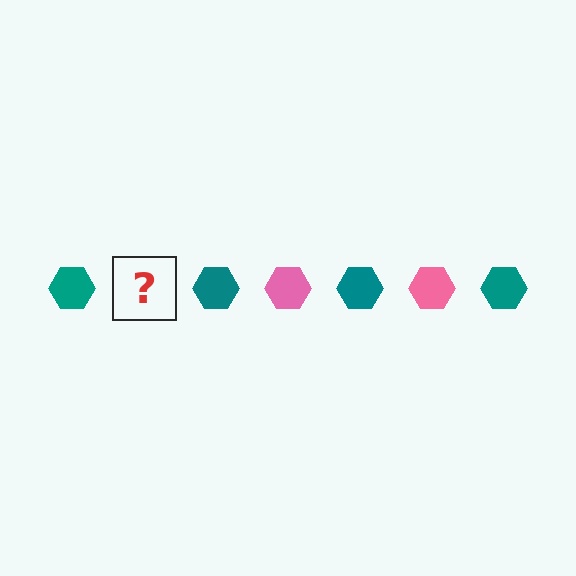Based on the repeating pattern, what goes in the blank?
The blank should be a pink hexagon.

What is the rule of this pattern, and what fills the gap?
The rule is that the pattern cycles through teal, pink hexagons. The gap should be filled with a pink hexagon.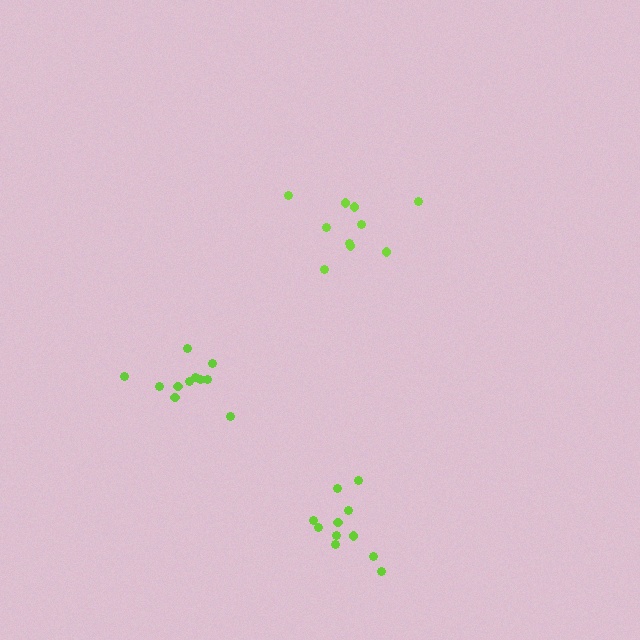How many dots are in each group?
Group 1: 10 dots, Group 2: 11 dots, Group 3: 11 dots (32 total).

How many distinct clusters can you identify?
There are 3 distinct clusters.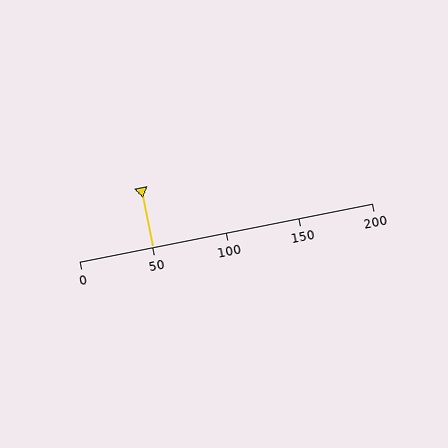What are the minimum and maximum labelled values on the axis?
The axis runs from 0 to 200.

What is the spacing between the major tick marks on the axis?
The major ticks are spaced 50 apart.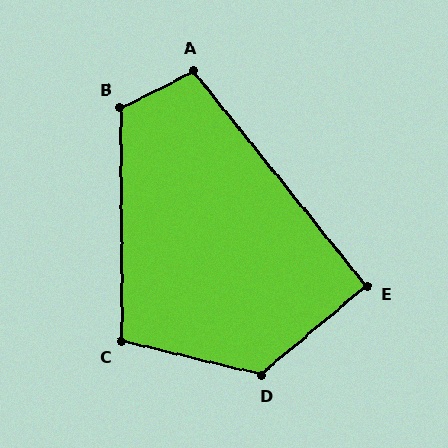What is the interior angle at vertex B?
Approximately 116 degrees (obtuse).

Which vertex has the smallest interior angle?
E, at approximately 91 degrees.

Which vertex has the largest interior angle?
D, at approximately 126 degrees.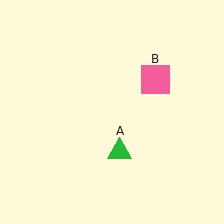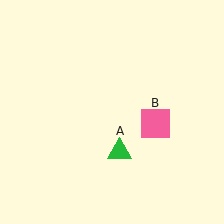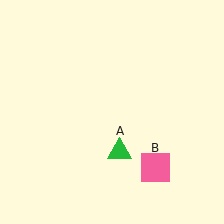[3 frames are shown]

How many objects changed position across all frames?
1 object changed position: pink square (object B).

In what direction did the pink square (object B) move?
The pink square (object B) moved down.